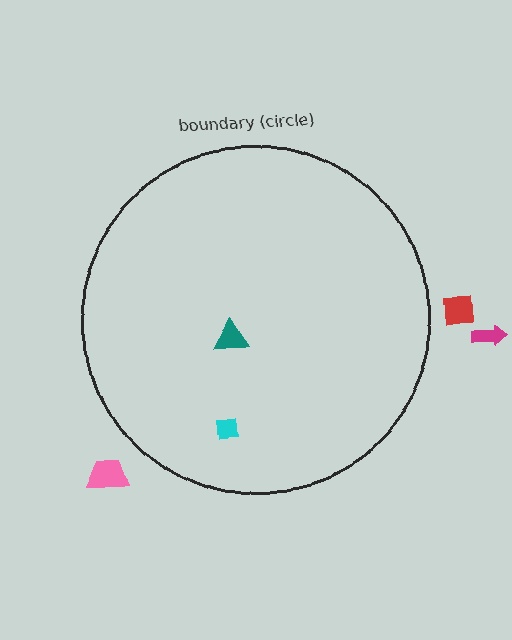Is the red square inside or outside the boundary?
Outside.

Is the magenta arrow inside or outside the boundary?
Outside.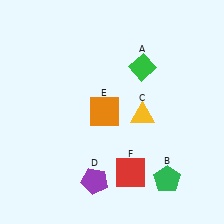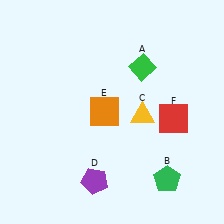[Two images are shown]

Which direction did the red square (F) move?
The red square (F) moved up.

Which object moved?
The red square (F) moved up.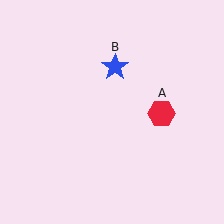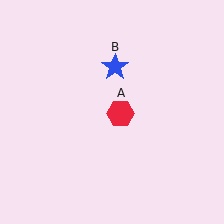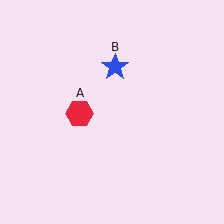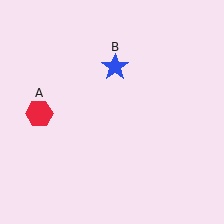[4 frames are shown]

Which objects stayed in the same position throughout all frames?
Blue star (object B) remained stationary.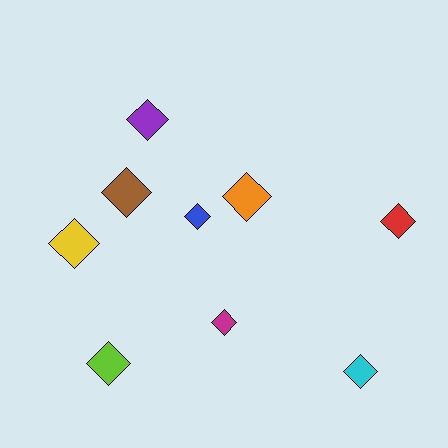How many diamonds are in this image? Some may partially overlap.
There are 9 diamonds.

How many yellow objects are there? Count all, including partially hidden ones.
There is 1 yellow object.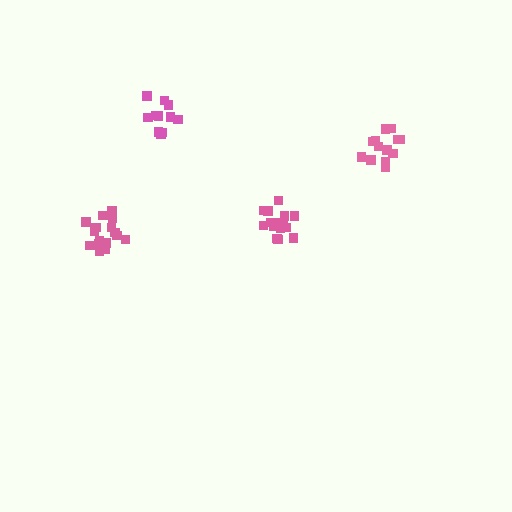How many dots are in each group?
Group 1: 16 dots, Group 2: 14 dots, Group 3: 17 dots, Group 4: 11 dots (58 total).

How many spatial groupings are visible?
There are 4 spatial groupings.